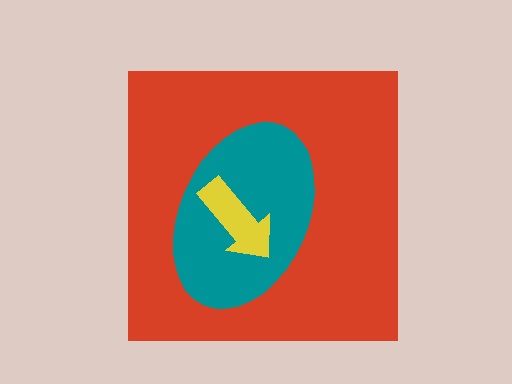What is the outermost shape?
The red square.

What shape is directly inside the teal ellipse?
The yellow arrow.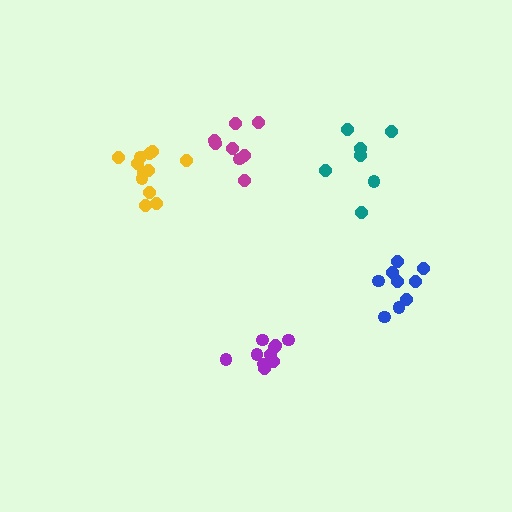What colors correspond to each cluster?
The clusters are colored: teal, yellow, purple, magenta, blue.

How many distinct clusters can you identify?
There are 5 distinct clusters.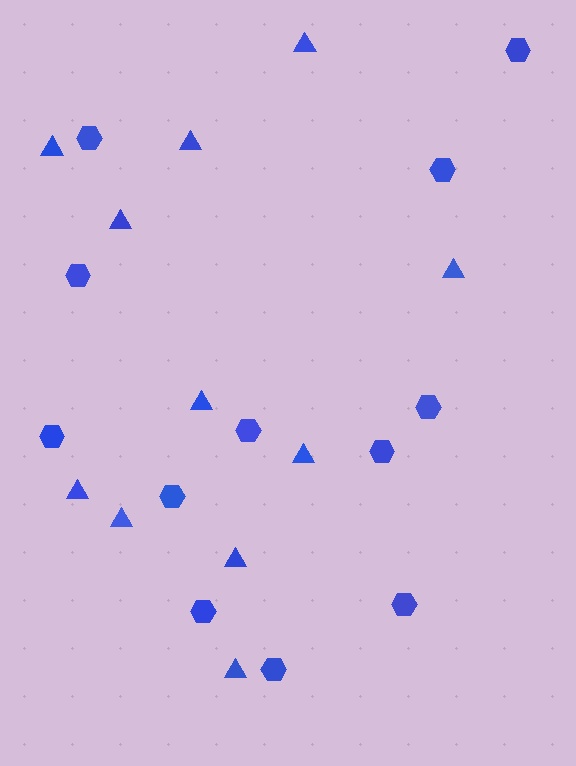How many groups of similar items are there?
There are 2 groups: one group of triangles (11) and one group of hexagons (12).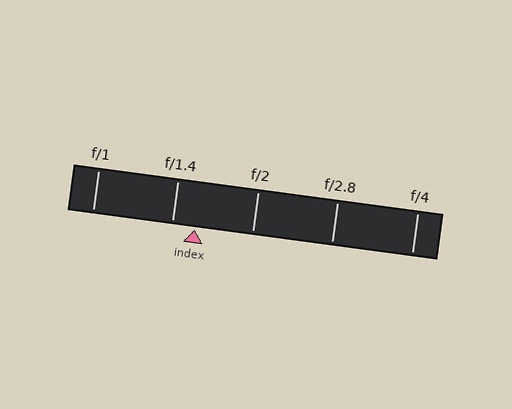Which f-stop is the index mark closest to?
The index mark is closest to f/1.4.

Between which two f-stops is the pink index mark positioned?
The index mark is between f/1.4 and f/2.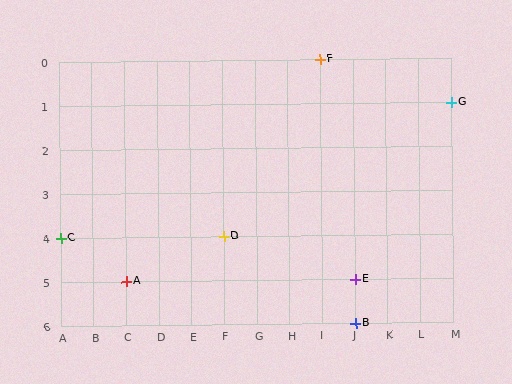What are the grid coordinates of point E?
Point E is at grid coordinates (J, 5).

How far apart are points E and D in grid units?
Points E and D are 4 columns and 1 row apart (about 4.1 grid units diagonally).